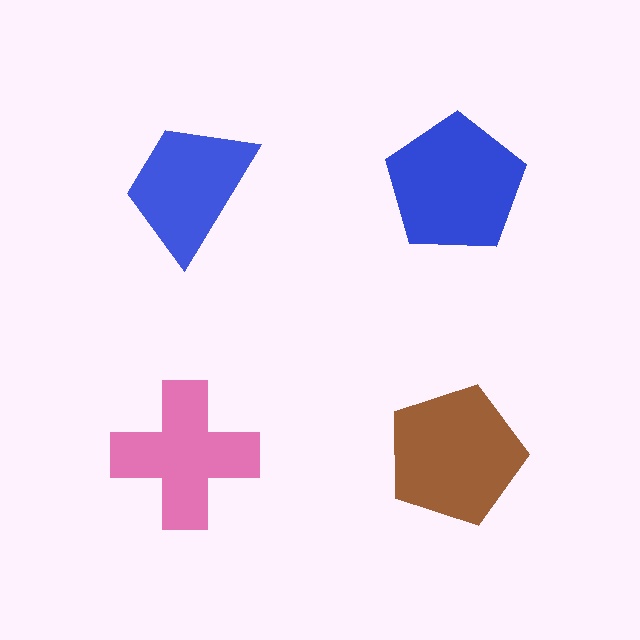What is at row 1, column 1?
A blue trapezoid.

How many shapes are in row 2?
2 shapes.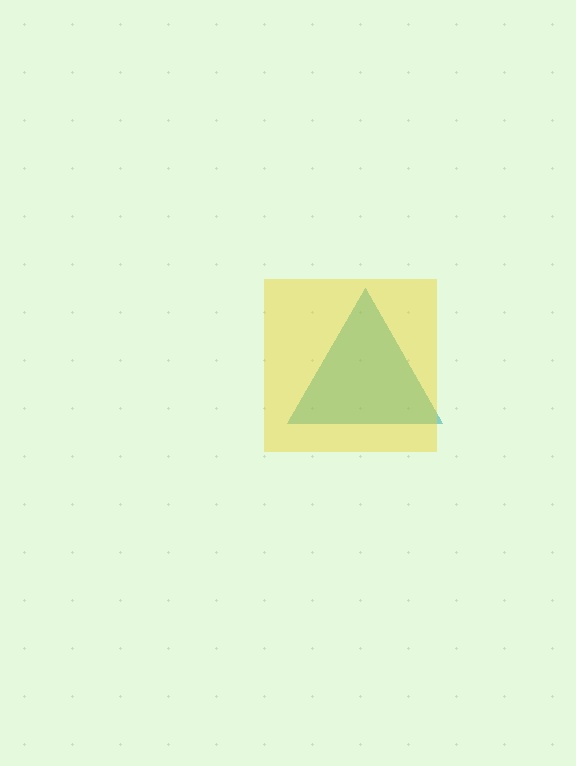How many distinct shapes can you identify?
There are 2 distinct shapes: a teal triangle, a yellow square.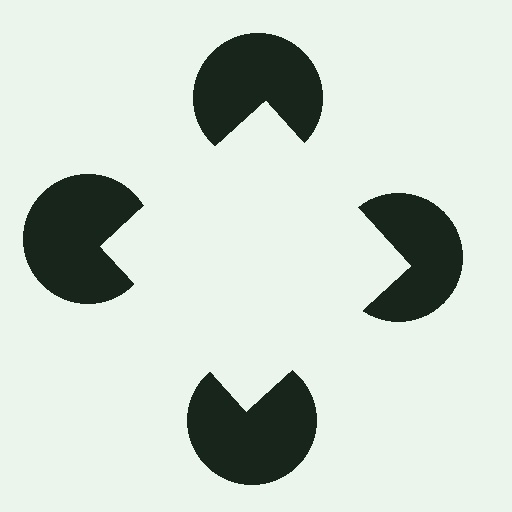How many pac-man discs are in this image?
There are 4 — one at each vertex of the illusory square.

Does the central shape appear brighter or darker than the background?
It typically appears slightly brighter than the background, even though no actual brightness change is drawn.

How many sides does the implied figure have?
4 sides.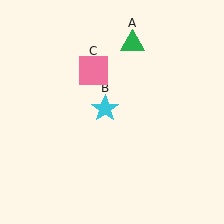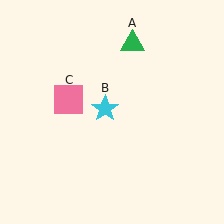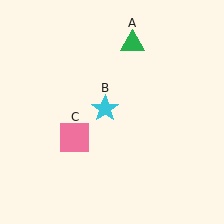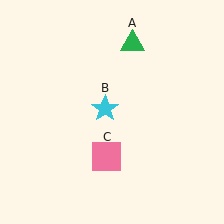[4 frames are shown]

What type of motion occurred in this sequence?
The pink square (object C) rotated counterclockwise around the center of the scene.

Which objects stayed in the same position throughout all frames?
Green triangle (object A) and cyan star (object B) remained stationary.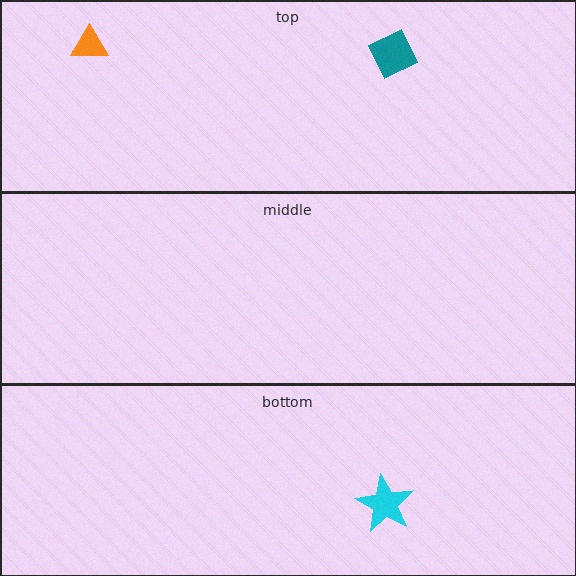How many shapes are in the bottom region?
1.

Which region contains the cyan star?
The bottom region.